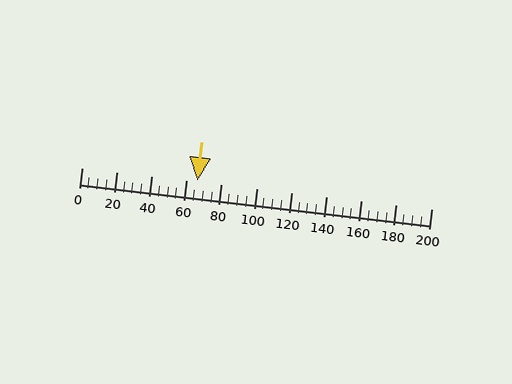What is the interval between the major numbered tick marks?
The major tick marks are spaced 20 units apart.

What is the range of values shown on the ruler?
The ruler shows values from 0 to 200.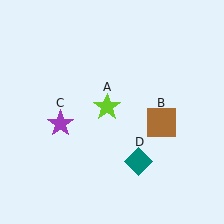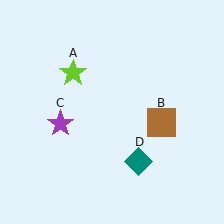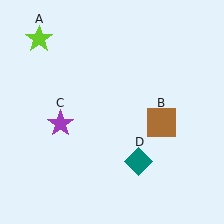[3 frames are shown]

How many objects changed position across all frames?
1 object changed position: lime star (object A).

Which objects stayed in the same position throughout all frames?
Brown square (object B) and purple star (object C) and teal diamond (object D) remained stationary.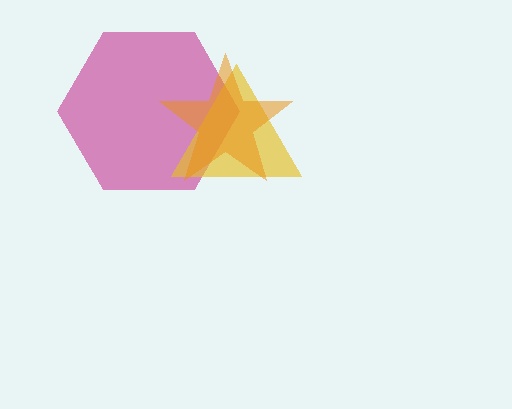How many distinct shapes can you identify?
There are 3 distinct shapes: a magenta hexagon, a yellow triangle, an orange star.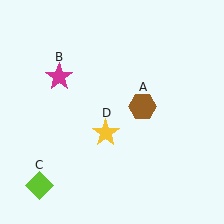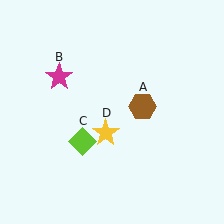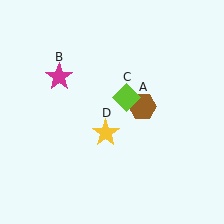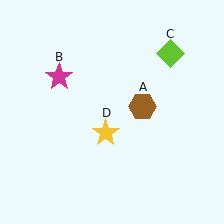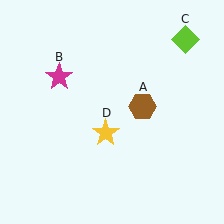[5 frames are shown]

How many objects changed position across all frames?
1 object changed position: lime diamond (object C).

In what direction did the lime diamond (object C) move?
The lime diamond (object C) moved up and to the right.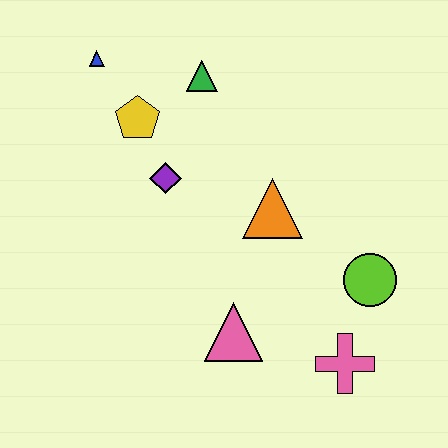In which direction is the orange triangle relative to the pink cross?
The orange triangle is above the pink cross.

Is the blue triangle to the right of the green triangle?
No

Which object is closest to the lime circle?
The pink cross is closest to the lime circle.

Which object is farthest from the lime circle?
The blue triangle is farthest from the lime circle.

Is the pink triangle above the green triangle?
No